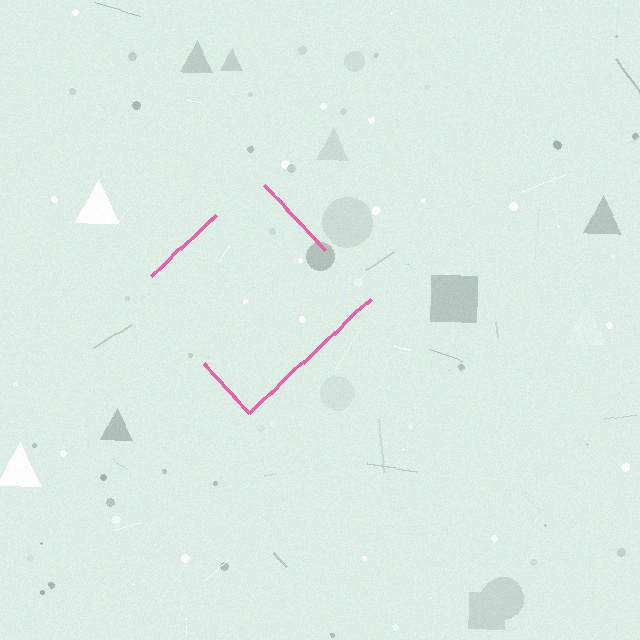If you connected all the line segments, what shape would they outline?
They would outline a diamond.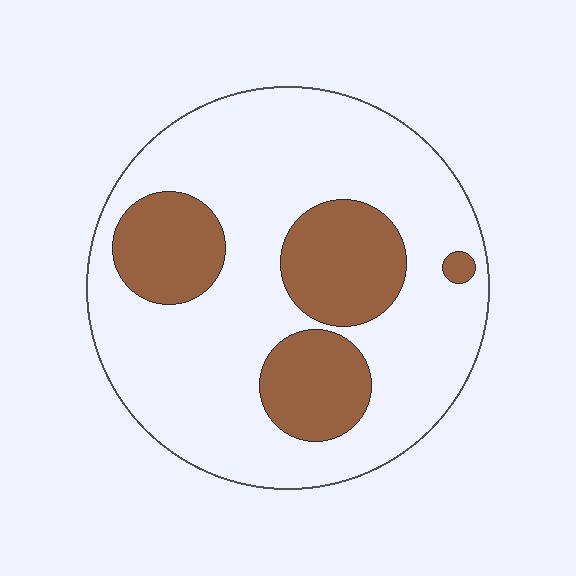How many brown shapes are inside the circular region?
4.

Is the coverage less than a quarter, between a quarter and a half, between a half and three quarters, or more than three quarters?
Between a quarter and a half.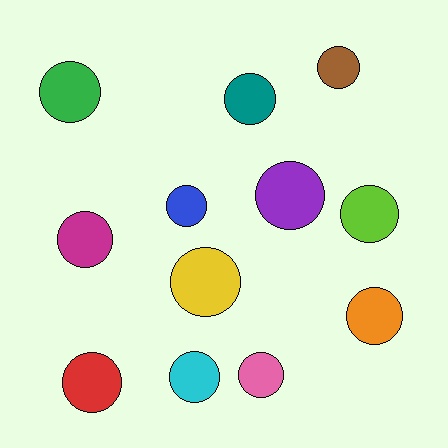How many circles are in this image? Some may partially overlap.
There are 12 circles.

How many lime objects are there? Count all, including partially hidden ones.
There is 1 lime object.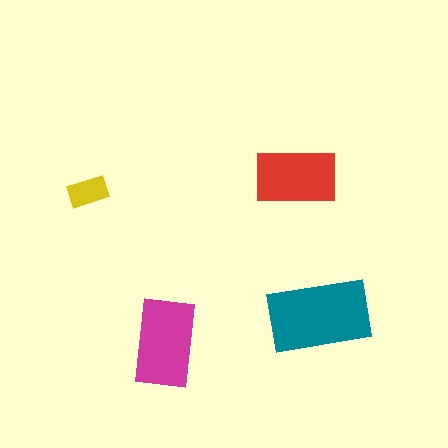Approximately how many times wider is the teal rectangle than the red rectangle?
About 1.5 times wider.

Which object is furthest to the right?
The teal rectangle is rightmost.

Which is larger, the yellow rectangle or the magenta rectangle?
The magenta one.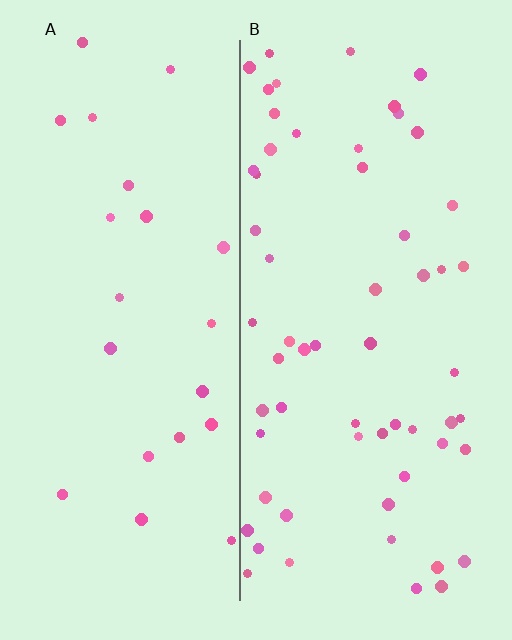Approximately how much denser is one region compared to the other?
Approximately 2.7× — region B over region A.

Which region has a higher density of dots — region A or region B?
B (the right).